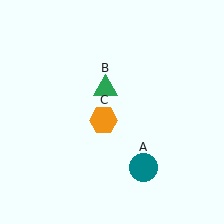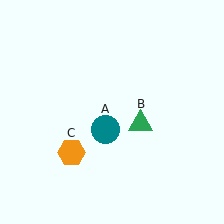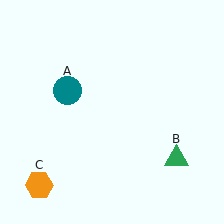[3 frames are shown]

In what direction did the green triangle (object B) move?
The green triangle (object B) moved down and to the right.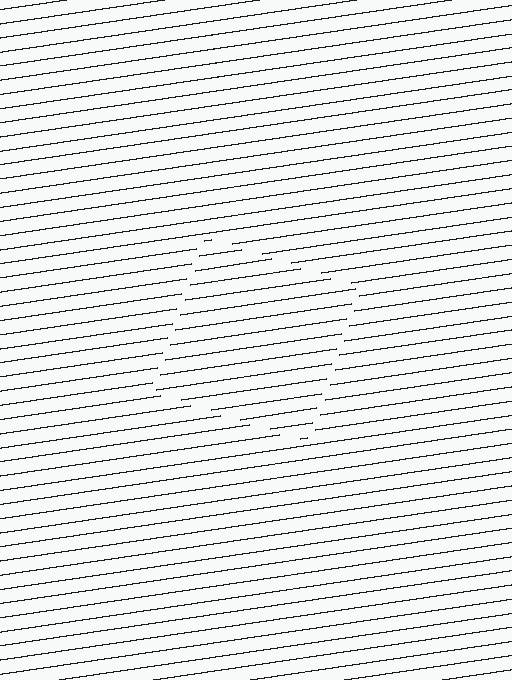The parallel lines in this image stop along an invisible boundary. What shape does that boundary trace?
An illusory square. The interior of the shape contains the same grating, shifted by half a period — the contour is defined by the phase discontinuity where line-ends from the inner and outer gratings abut.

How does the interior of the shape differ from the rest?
The interior of the shape contains the same grating, shifted by half a period — the contour is defined by the phase discontinuity where line-ends from the inner and outer gratings abut.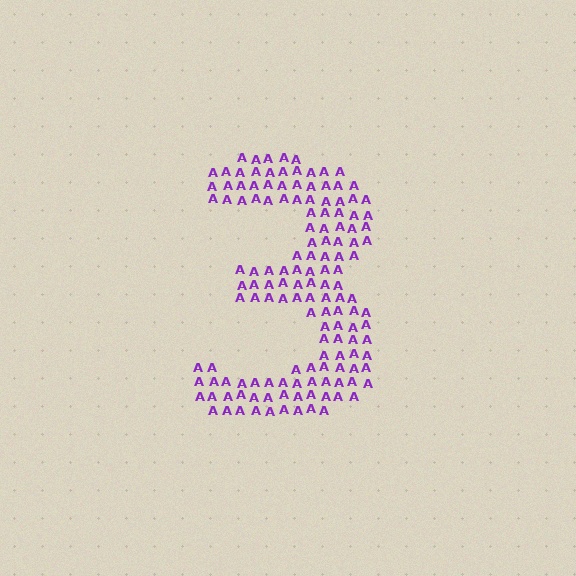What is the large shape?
The large shape is the digit 3.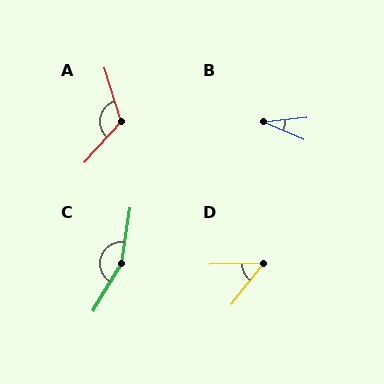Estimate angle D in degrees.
Approximately 50 degrees.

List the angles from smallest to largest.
B (29°), D (50°), A (121°), C (158°).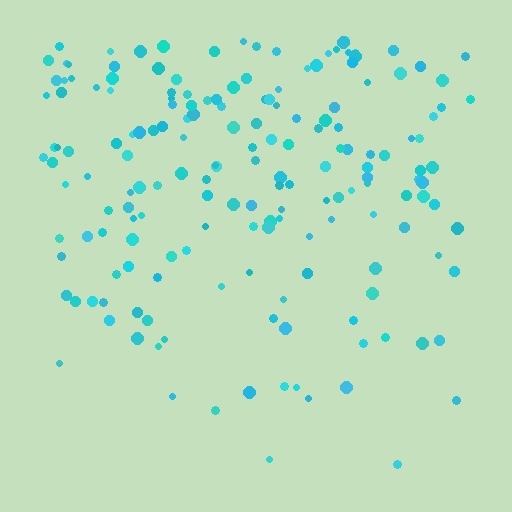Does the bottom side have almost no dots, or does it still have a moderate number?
Still a moderate number, just noticeably fewer than the top.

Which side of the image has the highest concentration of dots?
The top.